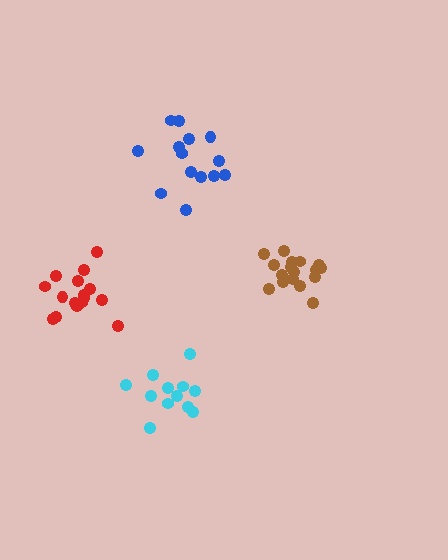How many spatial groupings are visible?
There are 4 spatial groupings.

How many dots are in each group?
Group 1: 14 dots, Group 2: 16 dots, Group 3: 17 dots, Group 4: 12 dots (59 total).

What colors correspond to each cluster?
The clusters are colored: blue, red, brown, cyan.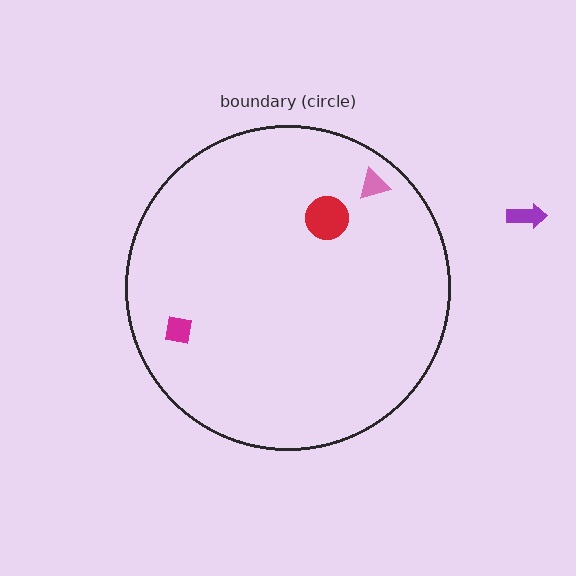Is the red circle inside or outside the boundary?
Inside.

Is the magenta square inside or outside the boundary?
Inside.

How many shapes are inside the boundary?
3 inside, 1 outside.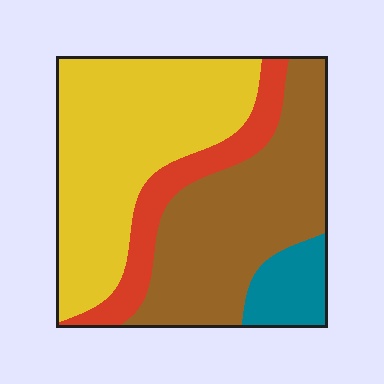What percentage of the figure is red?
Red covers roughly 15% of the figure.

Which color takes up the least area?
Teal, at roughly 10%.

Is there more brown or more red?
Brown.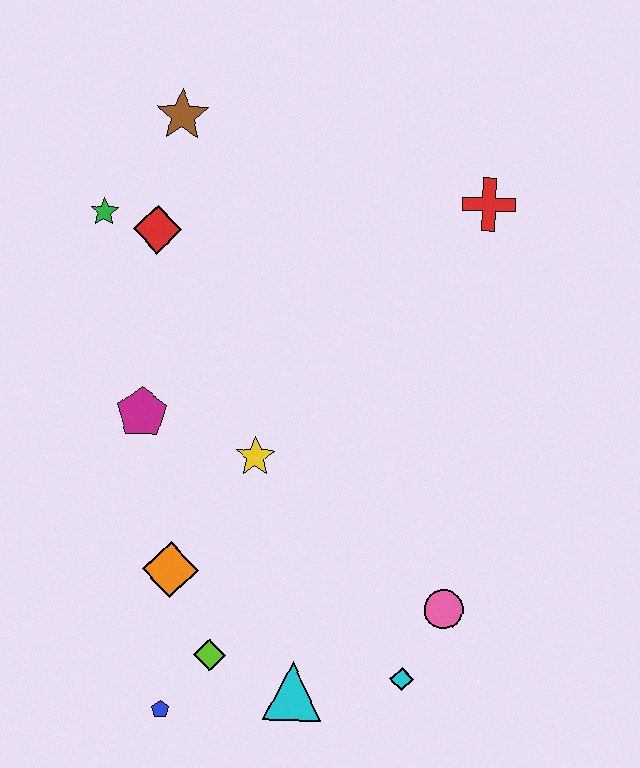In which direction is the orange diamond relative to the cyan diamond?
The orange diamond is to the left of the cyan diamond.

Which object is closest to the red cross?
The brown star is closest to the red cross.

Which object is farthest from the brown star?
The cyan diamond is farthest from the brown star.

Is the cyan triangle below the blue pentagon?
No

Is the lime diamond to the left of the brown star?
No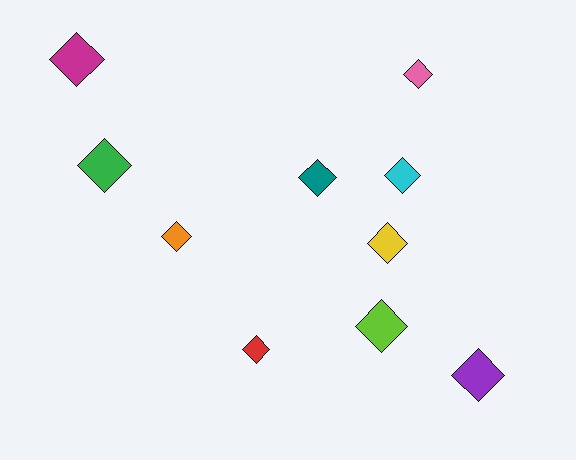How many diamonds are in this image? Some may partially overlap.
There are 10 diamonds.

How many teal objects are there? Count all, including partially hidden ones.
There is 1 teal object.